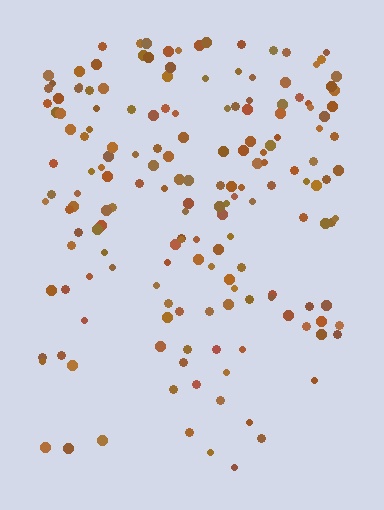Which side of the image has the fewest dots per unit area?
The bottom.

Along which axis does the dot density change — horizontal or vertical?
Vertical.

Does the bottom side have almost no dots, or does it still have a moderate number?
Still a moderate number, just noticeably fewer than the top.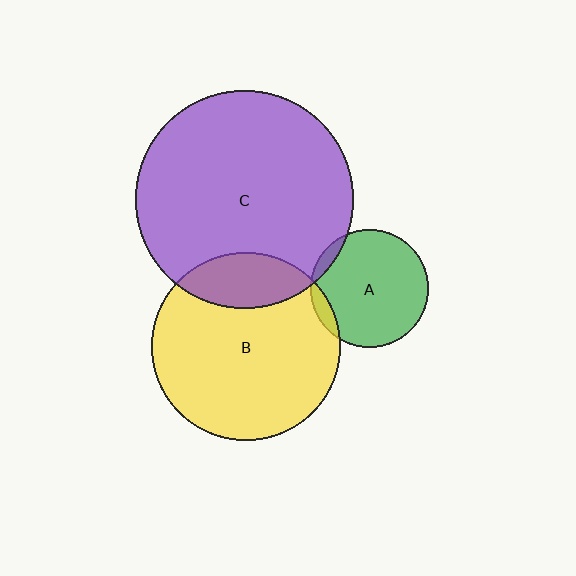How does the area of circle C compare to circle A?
Approximately 3.4 times.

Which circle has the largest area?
Circle C (purple).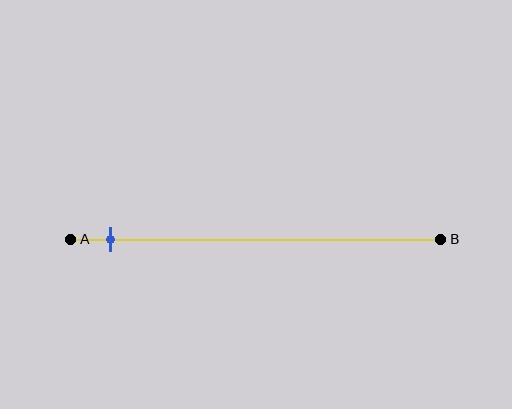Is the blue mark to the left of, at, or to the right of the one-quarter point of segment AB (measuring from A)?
The blue mark is to the left of the one-quarter point of segment AB.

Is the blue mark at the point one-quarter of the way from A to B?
No, the mark is at about 10% from A, not at the 25% one-quarter point.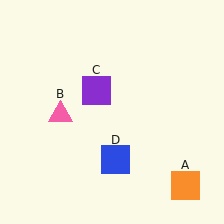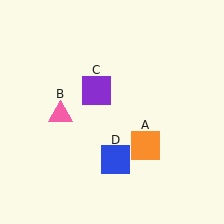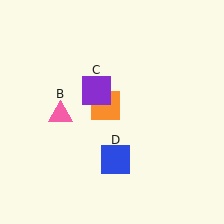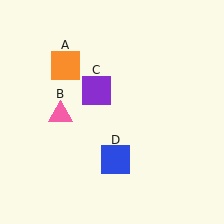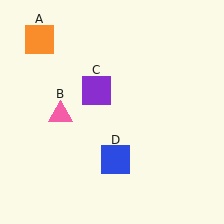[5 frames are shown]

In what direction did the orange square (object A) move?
The orange square (object A) moved up and to the left.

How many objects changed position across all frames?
1 object changed position: orange square (object A).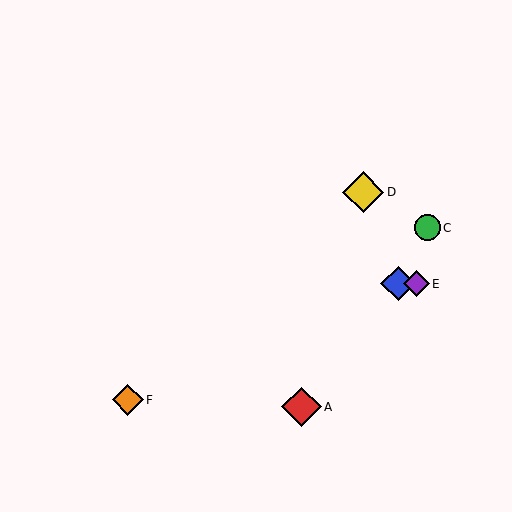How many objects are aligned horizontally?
2 objects (B, E) are aligned horizontally.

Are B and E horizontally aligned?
Yes, both are at y≈284.